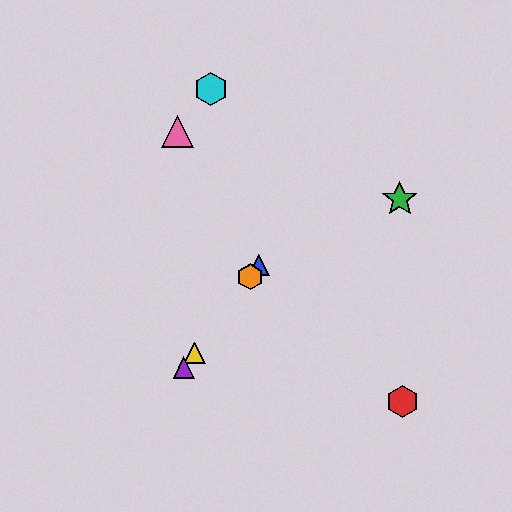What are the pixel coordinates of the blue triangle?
The blue triangle is at (259, 265).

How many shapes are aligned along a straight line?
4 shapes (the blue triangle, the yellow triangle, the purple triangle, the orange hexagon) are aligned along a straight line.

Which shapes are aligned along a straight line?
The blue triangle, the yellow triangle, the purple triangle, the orange hexagon are aligned along a straight line.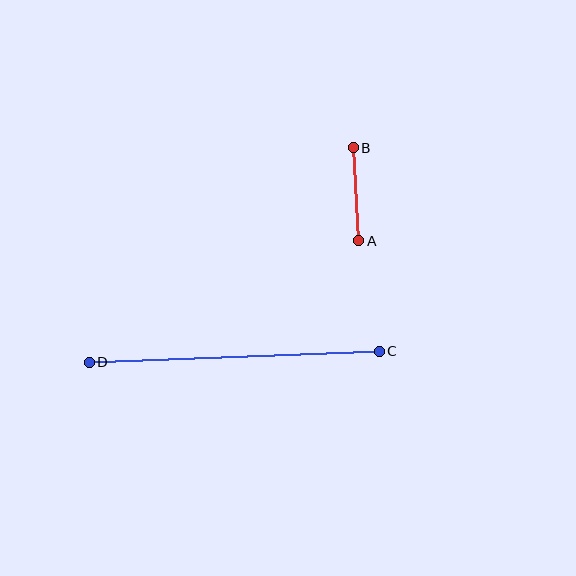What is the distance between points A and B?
The distance is approximately 93 pixels.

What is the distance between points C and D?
The distance is approximately 290 pixels.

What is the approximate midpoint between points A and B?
The midpoint is at approximately (356, 194) pixels.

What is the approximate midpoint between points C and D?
The midpoint is at approximately (234, 357) pixels.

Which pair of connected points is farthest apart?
Points C and D are farthest apart.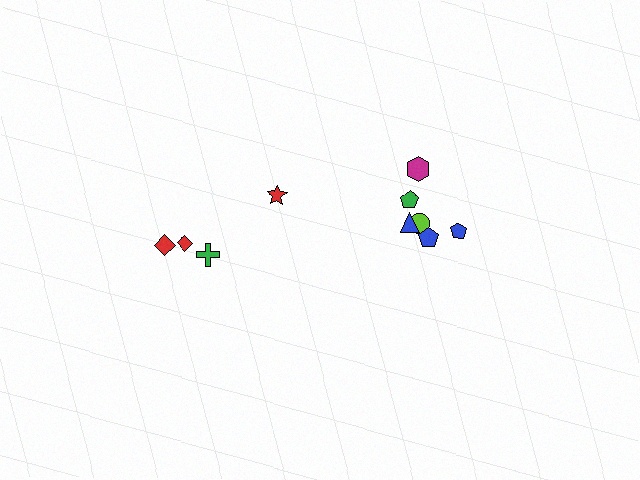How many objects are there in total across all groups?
There are 10 objects.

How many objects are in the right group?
There are 6 objects.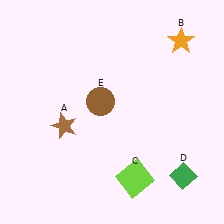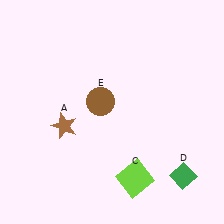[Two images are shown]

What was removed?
The orange star (B) was removed in Image 2.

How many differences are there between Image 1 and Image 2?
There is 1 difference between the two images.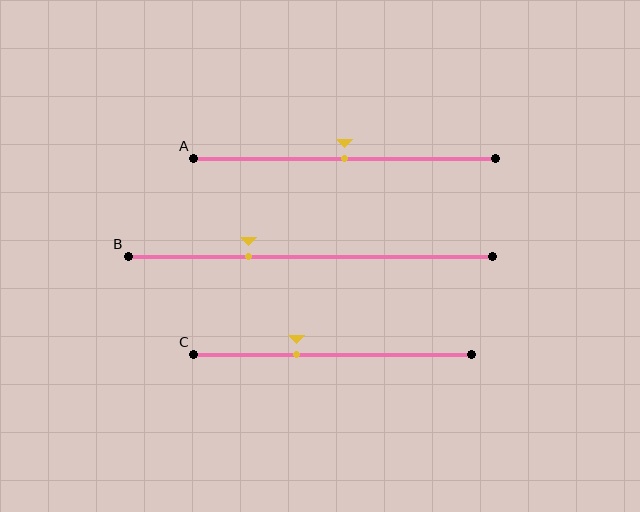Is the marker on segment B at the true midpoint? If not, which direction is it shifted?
No, the marker on segment B is shifted to the left by about 17% of the segment length.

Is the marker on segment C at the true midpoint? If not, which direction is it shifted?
No, the marker on segment C is shifted to the left by about 13% of the segment length.